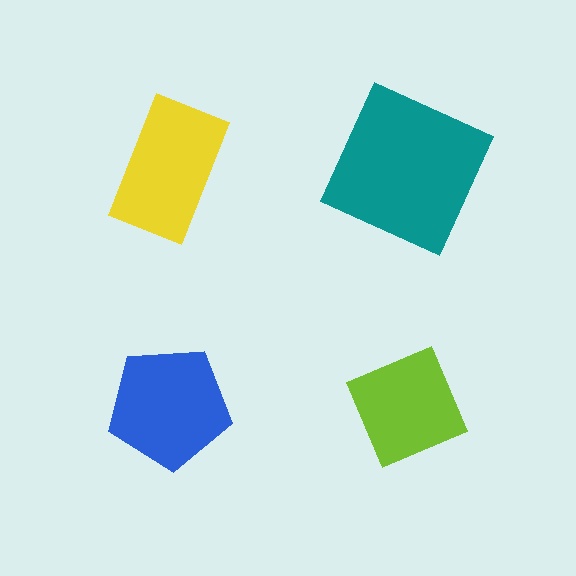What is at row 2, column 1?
A blue pentagon.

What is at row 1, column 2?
A teal square.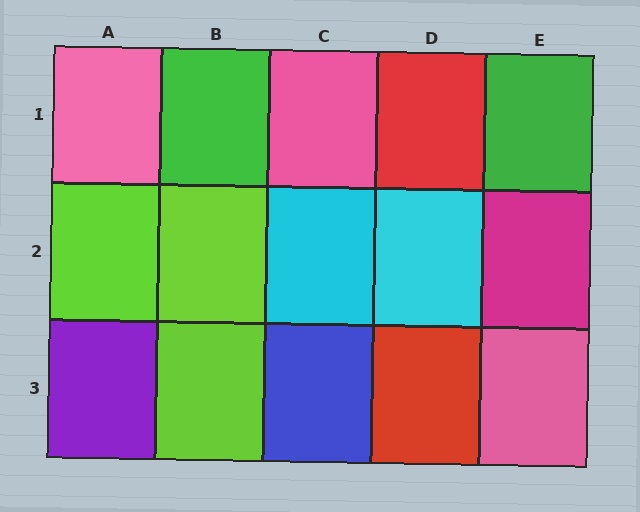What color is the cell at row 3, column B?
Lime.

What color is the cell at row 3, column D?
Red.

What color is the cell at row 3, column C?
Blue.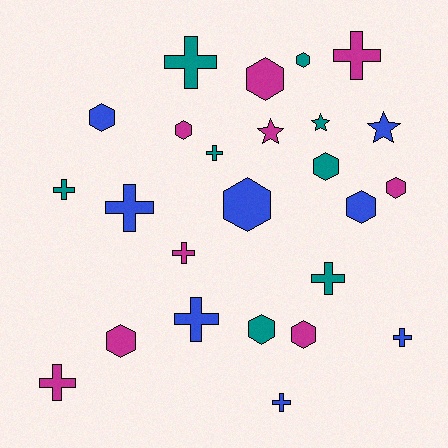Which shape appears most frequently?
Cross, with 11 objects.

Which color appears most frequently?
Magenta, with 9 objects.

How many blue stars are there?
There is 1 blue star.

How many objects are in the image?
There are 25 objects.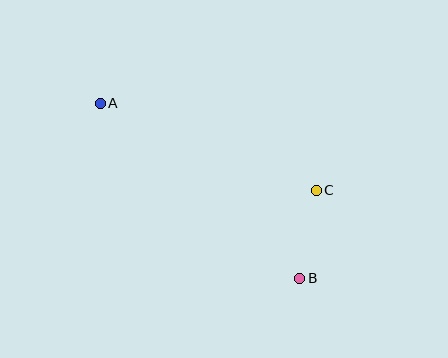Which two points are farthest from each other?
Points A and B are farthest from each other.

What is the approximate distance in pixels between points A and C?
The distance between A and C is approximately 233 pixels.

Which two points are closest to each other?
Points B and C are closest to each other.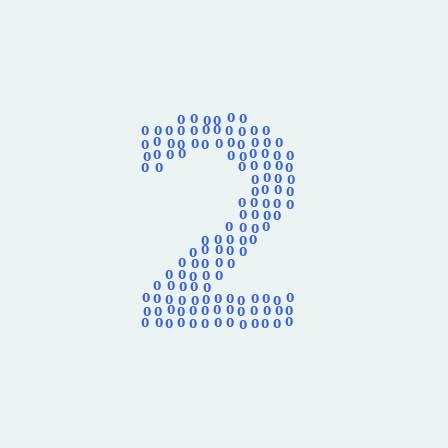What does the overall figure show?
The overall figure shows the digit 2.